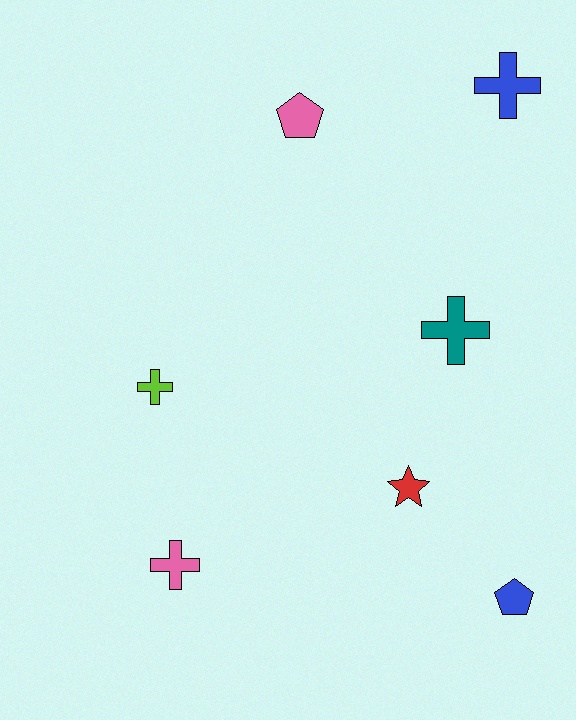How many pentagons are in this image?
There are 2 pentagons.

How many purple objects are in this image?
There are no purple objects.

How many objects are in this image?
There are 7 objects.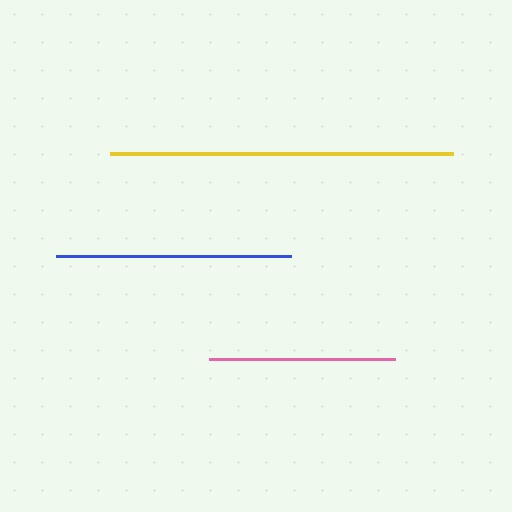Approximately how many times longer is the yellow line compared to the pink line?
The yellow line is approximately 1.8 times the length of the pink line.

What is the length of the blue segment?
The blue segment is approximately 236 pixels long.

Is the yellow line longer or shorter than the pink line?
The yellow line is longer than the pink line.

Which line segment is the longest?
The yellow line is the longest at approximately 343 pixels.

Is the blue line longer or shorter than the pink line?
The blue line is longer than the pink line.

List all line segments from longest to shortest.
From longest to shortest: yellow, blue, pink.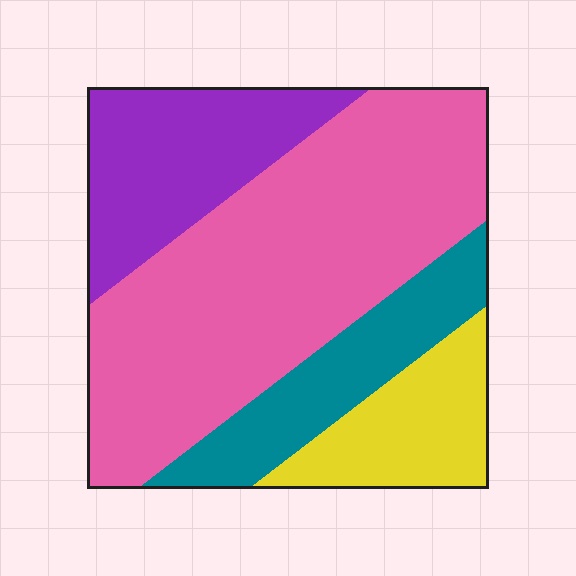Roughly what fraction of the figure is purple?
Purple covers 19% of the figure.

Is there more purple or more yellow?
Purple.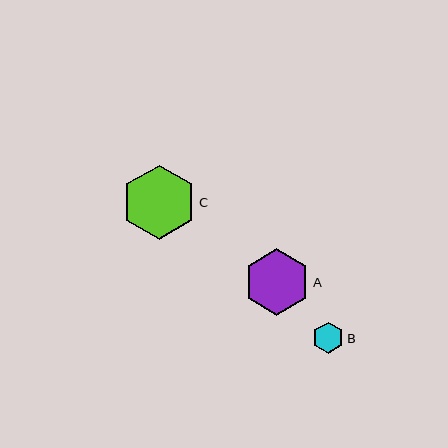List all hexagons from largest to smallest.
From largest to smallest: C, A, B.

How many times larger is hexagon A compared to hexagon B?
Hexagon A is approximately 2.1 times the size of hexagon B.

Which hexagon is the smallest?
Hexagon B is the smallest with a size of approximately 31 pixels.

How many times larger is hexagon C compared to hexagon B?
Hexagon C is approximately 2.4 times the size of hexagon B.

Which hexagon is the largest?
Hexagon C is the largest with a size of approximately 74 pixels.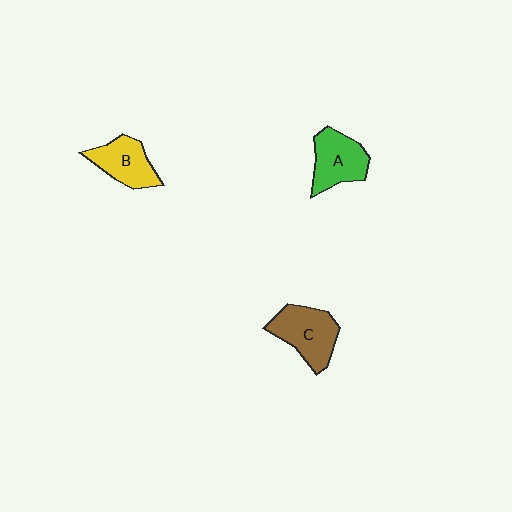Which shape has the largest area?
Shape C (brown).